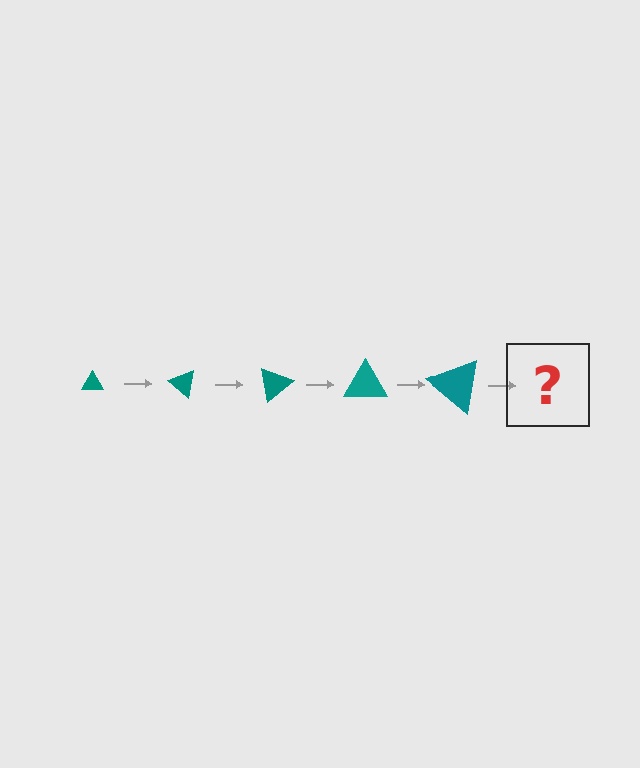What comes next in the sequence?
The next element should be a triangle, larger than the previous one and rotated 200 degrees from the start.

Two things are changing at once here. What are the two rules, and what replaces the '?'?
The two rules are that the triangle grows larger each step and it rotates 40 degrees each step. The '?' should be a triangle, larger than the previous one and rotated 200 degrees from the start.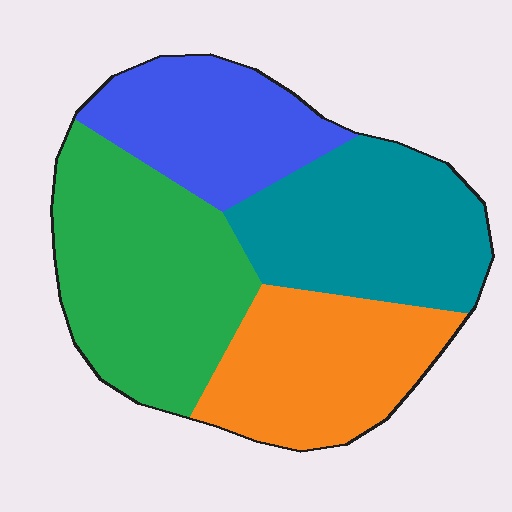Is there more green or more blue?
Green.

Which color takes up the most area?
Green, at roughly 30%.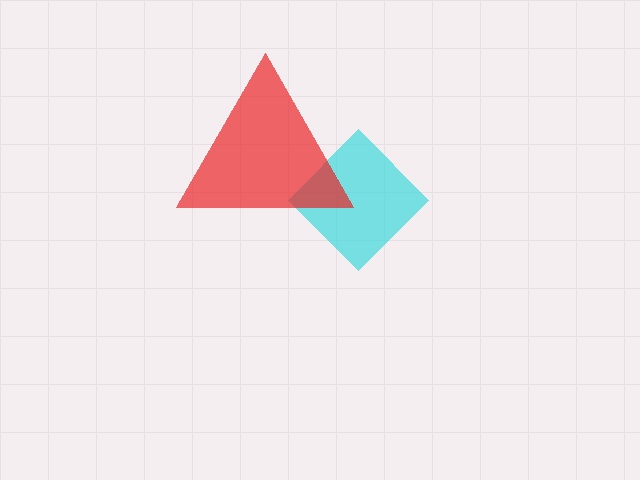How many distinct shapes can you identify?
There are 2 distinct shapes: a cyan diamond, a red triangle.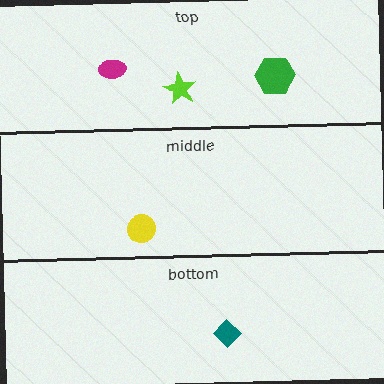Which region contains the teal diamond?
The bottom region.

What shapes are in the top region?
The magenta ellipse, the green hexagon, the lime star.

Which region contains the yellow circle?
The middle region.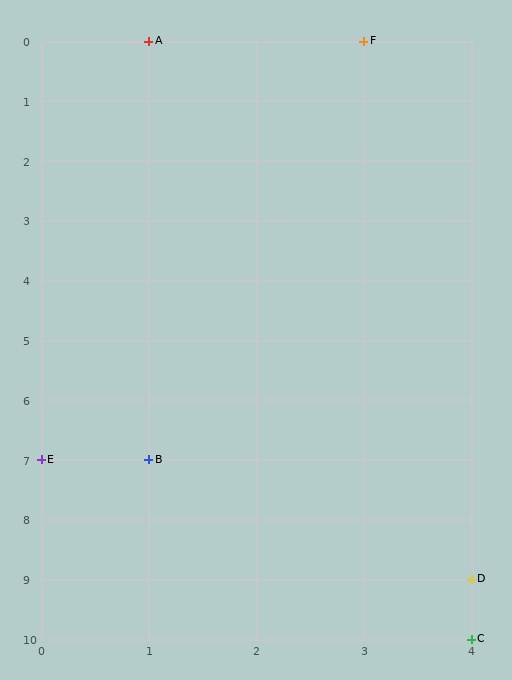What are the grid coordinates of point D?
Point D is at grid coordinates (4, 9).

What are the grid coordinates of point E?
Point E is at grid coordinates (0, 7).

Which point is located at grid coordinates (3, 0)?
Point F is at (3, 0).